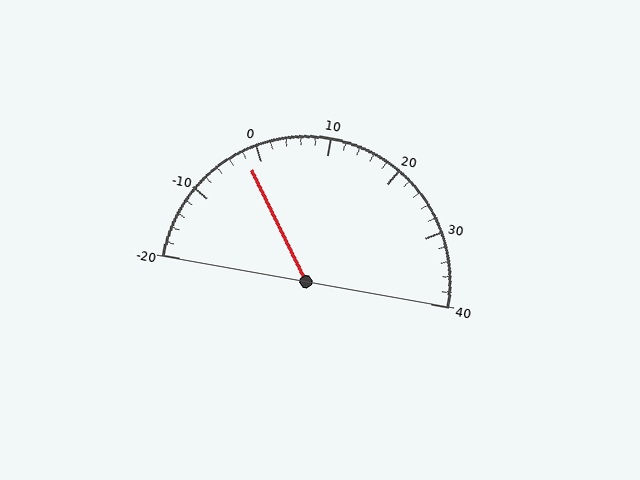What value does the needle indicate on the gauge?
The needle indicates approximately -2.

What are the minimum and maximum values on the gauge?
The gauge ranges from -20 to 40.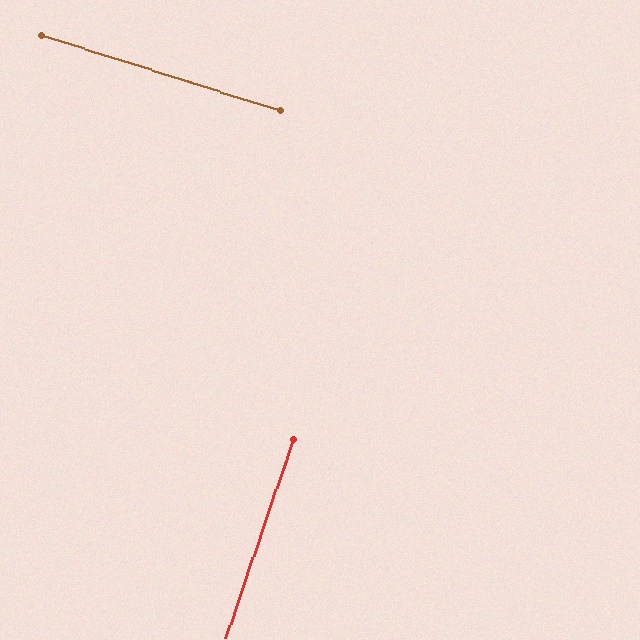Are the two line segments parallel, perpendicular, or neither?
Perpendicular — they meet at approximately 89°.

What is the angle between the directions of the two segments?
Approximately 89 degrees.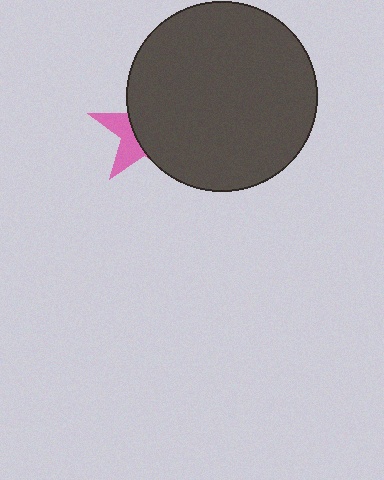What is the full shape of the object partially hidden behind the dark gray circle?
The partially hidden object is a pink star.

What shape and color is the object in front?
The object in front is a dark gray circle.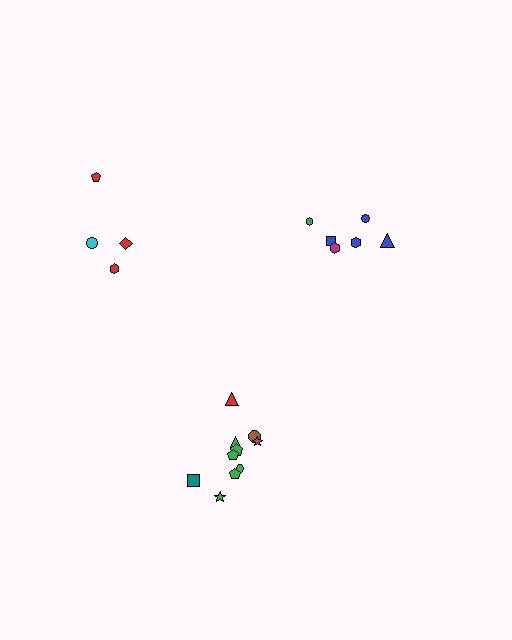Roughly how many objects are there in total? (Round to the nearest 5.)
Roughly 20 objects in total.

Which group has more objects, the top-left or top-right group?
The top-right group.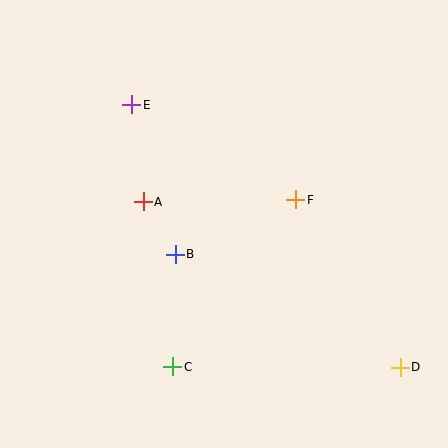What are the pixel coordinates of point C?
Point C is at (173, 367).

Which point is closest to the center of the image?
Point B at (175, 254) is closest to the center.